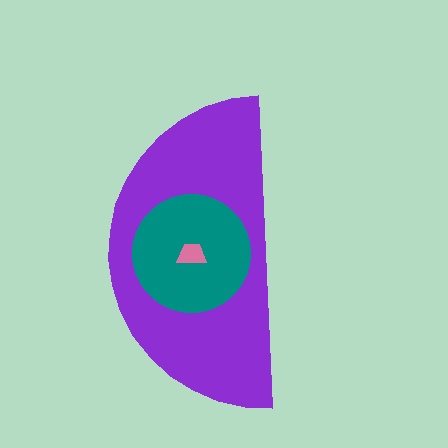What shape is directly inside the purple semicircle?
The teal circle.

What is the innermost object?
The pink trapezoid.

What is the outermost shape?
The purple semicircle.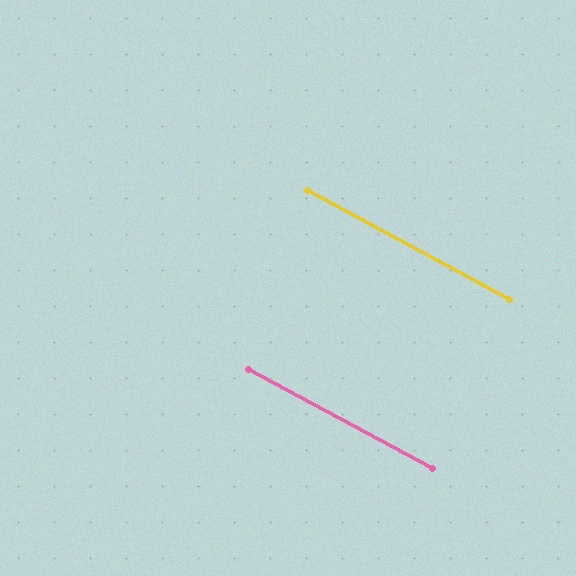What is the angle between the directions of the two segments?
Approximately 0 degrees.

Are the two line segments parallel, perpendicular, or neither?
Parallel — their directions differ by only 0.0°.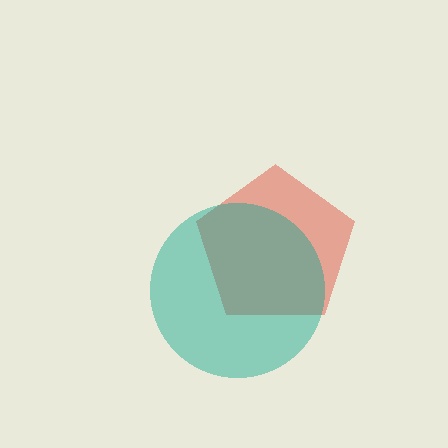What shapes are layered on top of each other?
The layered shapes are: a red pentagon, a teal circle.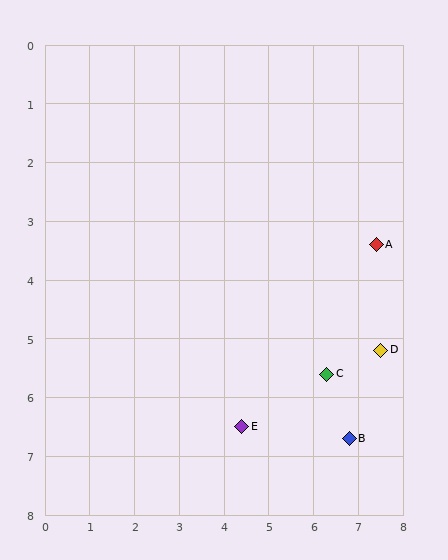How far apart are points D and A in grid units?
Points D and A are about 1.8 grid units apart.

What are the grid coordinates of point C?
Point C is at approximately (6.3, 5.6).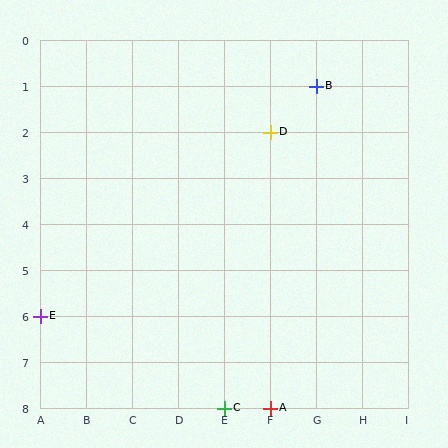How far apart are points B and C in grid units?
Points B and C are 2 columns and 7 rows apart (about 7.3 grid units diagonally).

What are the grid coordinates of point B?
Point B is at grid coordinates (G, 1).